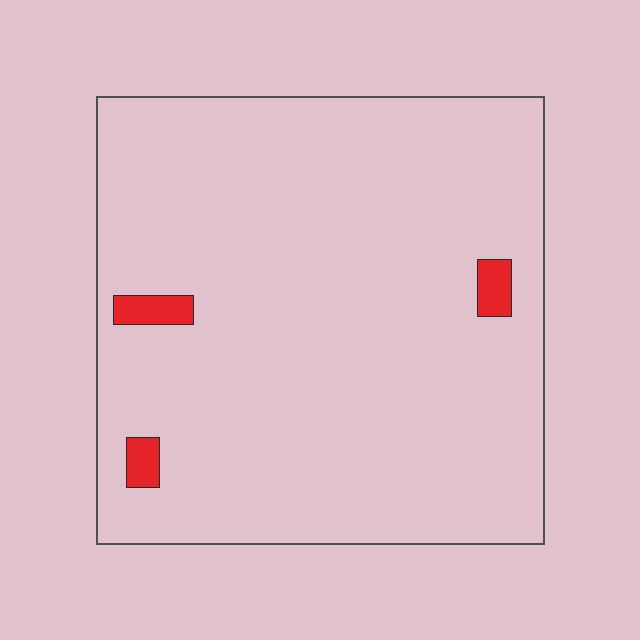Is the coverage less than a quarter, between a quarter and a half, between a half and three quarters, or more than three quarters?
Less than a quarter.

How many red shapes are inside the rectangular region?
3.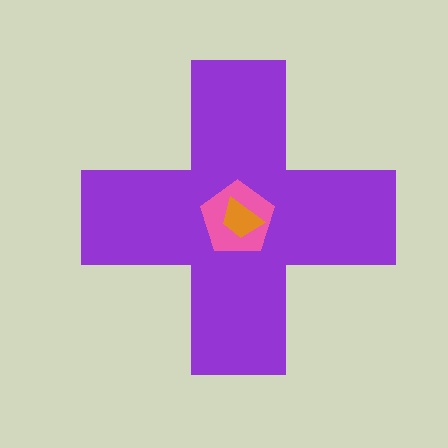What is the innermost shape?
The orange trapezoid.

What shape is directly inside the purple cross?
The pink pentagon.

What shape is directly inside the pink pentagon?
The orange trapezoid.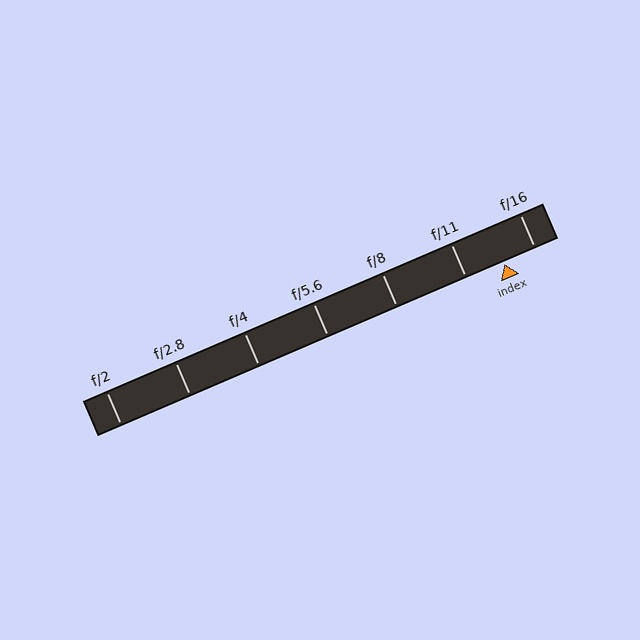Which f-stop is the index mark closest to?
The index mark is closest to f/16.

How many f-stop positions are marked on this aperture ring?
There are 7 f-stop positions marked.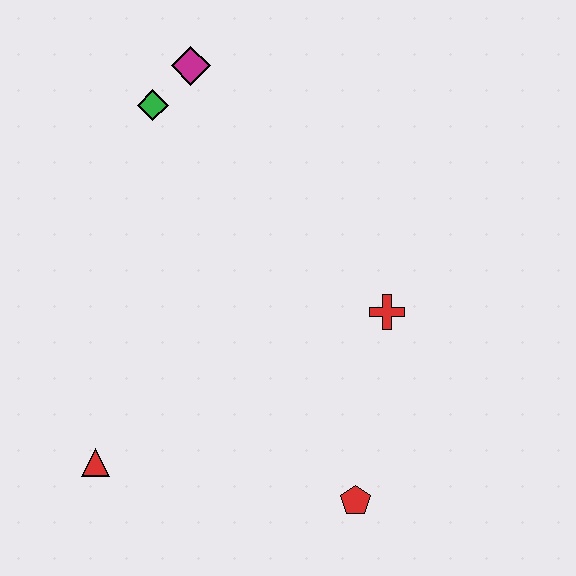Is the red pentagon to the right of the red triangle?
Yes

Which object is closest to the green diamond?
The magenta diamond is closest to the green diamond.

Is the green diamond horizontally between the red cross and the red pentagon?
No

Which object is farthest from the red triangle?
The magenta diamond is farthest from the red triangle.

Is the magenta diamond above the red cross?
Yes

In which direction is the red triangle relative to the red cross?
The red triangle is to the left of the red cross.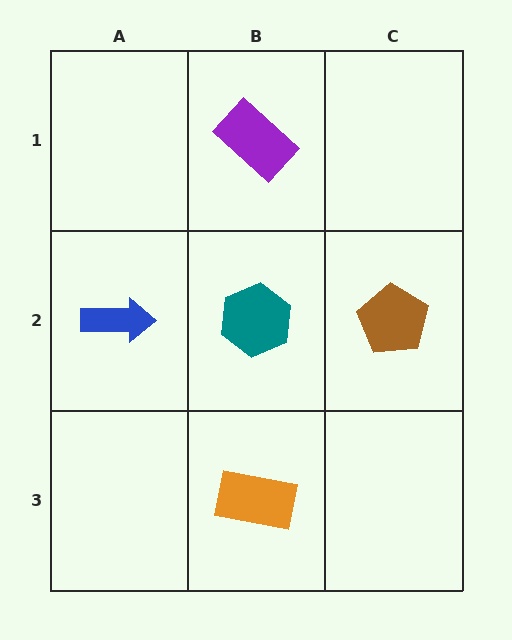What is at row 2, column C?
A brown pentagon.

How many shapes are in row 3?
1 shape.